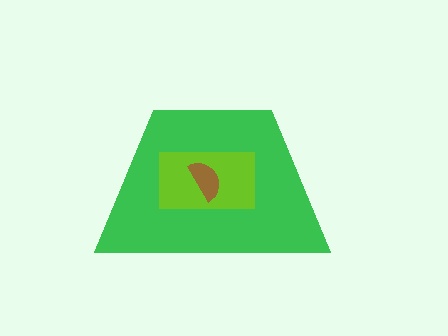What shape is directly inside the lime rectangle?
The brown semicircle.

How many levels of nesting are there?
3.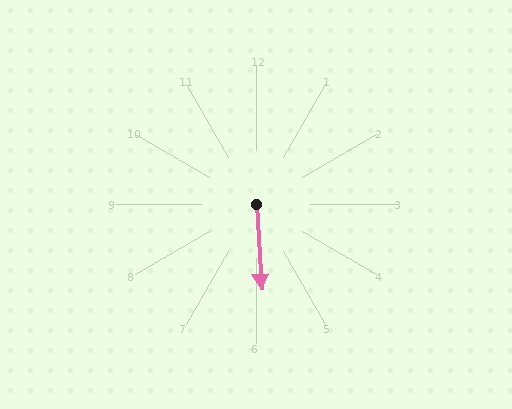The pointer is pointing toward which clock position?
Roughly 6 o'clock.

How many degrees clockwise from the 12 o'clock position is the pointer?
Approximately 176 degrees.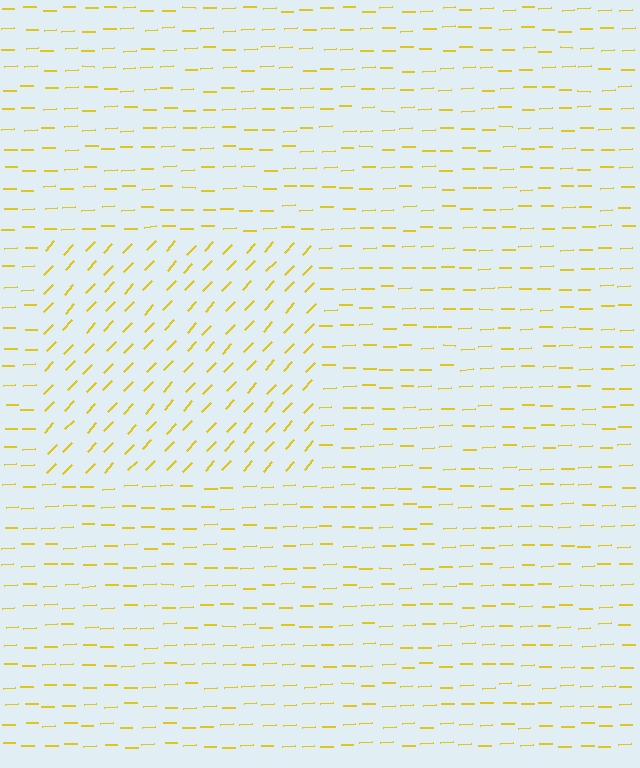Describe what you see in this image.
The image is filled with small yellow line segments. A rectangle region in the image has lines oriented differently from the surrounding lines, creating a visible texture boundary.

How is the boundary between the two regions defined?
The boundary is defined purely by a change in line orientation (approximately 45 degrees difference). All lines are the same color and thickness.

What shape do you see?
I see a rectangle.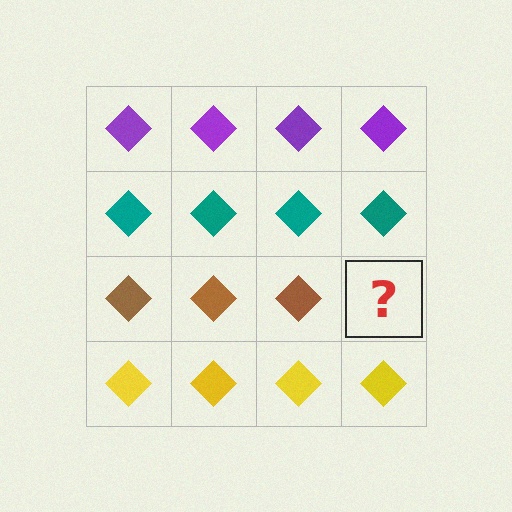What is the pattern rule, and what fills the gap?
The rule is that each row has a consistent color. The gap should be filled with a brown diamond.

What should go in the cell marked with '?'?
The missing cell should contain a brown diamond.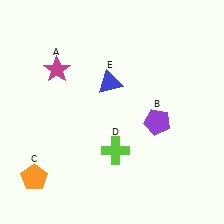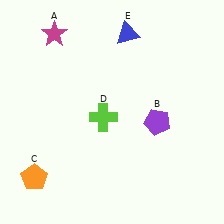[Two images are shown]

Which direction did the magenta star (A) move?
The magenta star (A) moved up.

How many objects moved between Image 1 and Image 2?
3 objects moved between the two images.